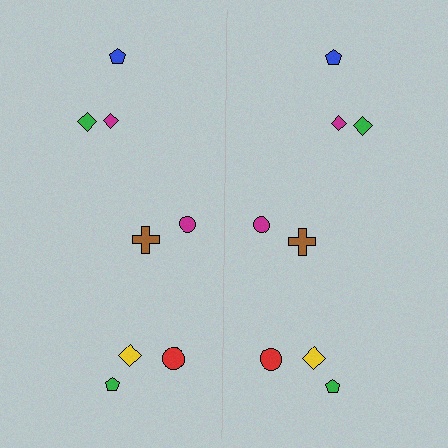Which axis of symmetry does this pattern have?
The pattern has a vertical axis of symmetry running through the center of the image.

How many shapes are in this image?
There are 16 shapes in this image.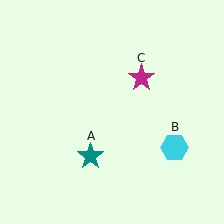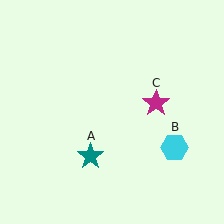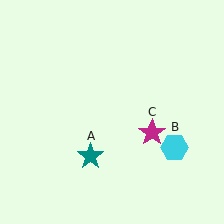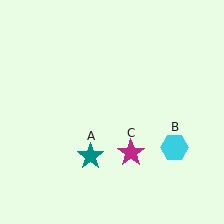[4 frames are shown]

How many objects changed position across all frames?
1 object changed position: magenta star (object C).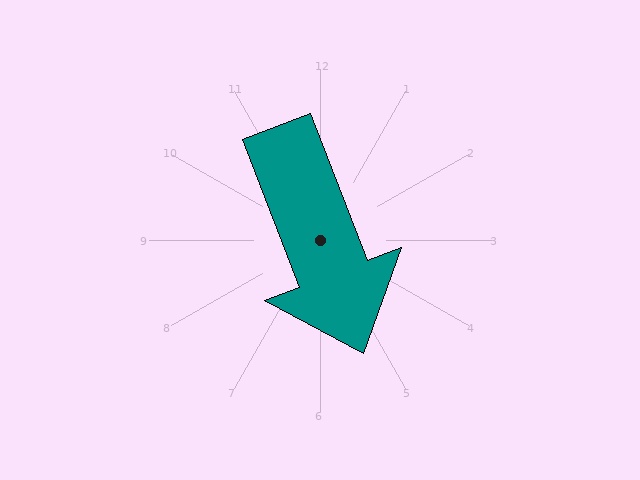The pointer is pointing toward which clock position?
Roughly 5 o'clock.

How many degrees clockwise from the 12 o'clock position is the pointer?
Approximately 159 degrees.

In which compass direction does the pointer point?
South.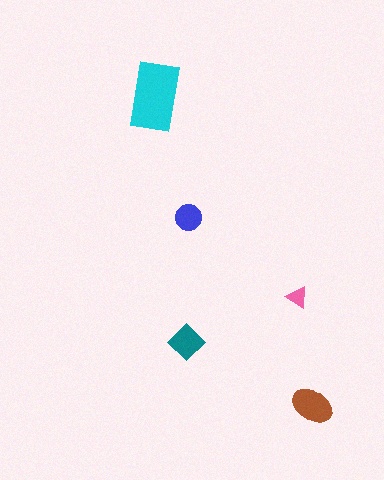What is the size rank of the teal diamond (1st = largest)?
3rd.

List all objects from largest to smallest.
The cyan rectangle, the brown ellipse, the teal diamond, the blue circle, the pink triangle.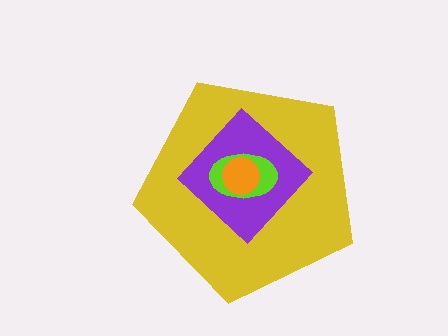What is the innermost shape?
The orange circle.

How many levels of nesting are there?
4.